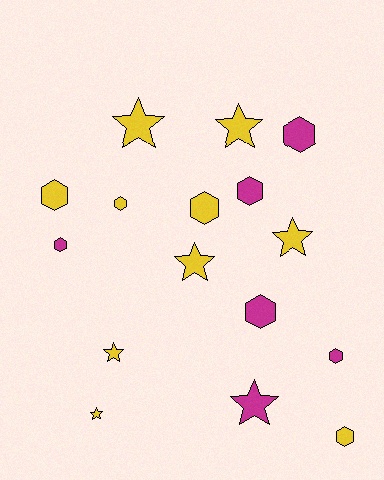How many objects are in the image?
There are 16 objects.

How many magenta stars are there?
There is 1 magenta star.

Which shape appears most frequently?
Hexagon, with 9 objects.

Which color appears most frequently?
Yellow, with 10 objects.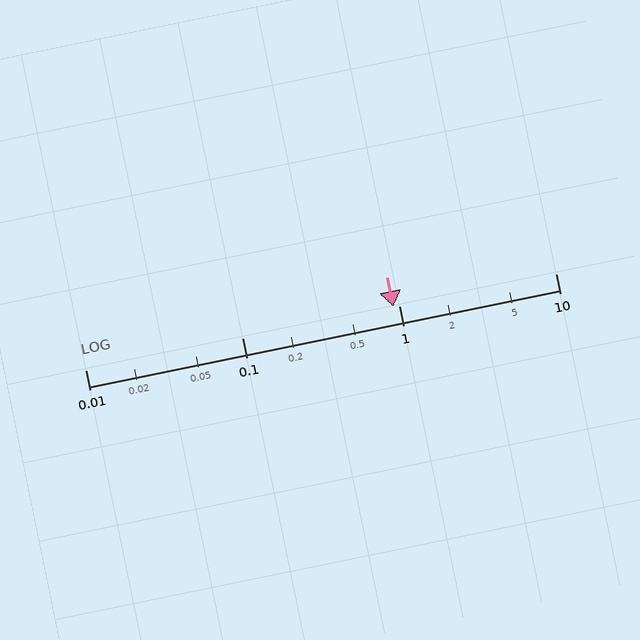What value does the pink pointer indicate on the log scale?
The pointer indicates approximately 0.93.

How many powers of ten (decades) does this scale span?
The scale spans 3 decades, from 0.01 to 10.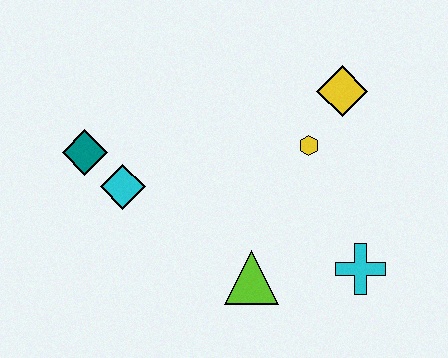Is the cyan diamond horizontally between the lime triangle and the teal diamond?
Yes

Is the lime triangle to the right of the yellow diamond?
No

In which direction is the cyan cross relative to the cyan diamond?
The cyan cross is to the right of the cyan diamond.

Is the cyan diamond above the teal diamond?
No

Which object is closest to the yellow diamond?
The yellow hexagon is closest to the yellow diamond.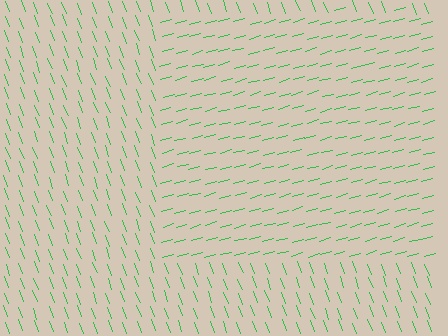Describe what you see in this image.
The image is filled with small green line segments. A rectangle region in the image has lines oriented differently from the surrounding lines, creating a visible texture boundary.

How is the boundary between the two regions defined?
The boundary is defined purely by a change in line orientation (approximately 85 degrees difference). All lines are the same color and thickness.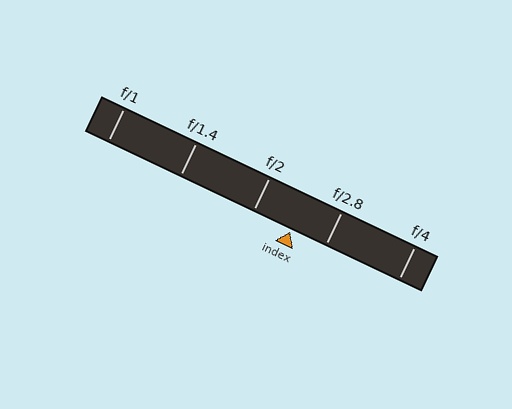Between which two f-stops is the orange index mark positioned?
The index mark is between f/2 and f/2.8.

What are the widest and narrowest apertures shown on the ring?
The widest aperture shown is f/1 and the narrowest is f/4.